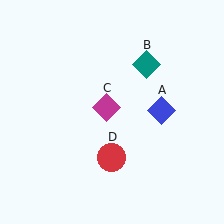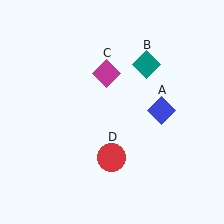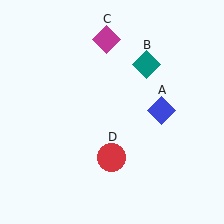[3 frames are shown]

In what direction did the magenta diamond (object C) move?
The magenta diamond (object C) moved up.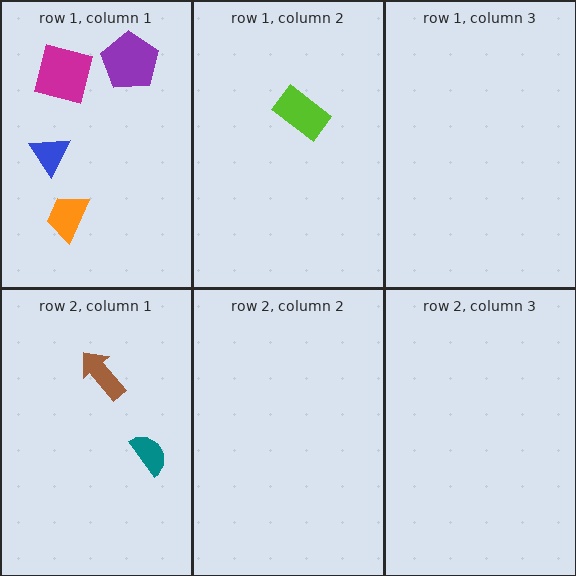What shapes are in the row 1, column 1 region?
The blue triangle, the purple pentagon, the magenta square, the orange trapezoid.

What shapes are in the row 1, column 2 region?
The lime rectangle.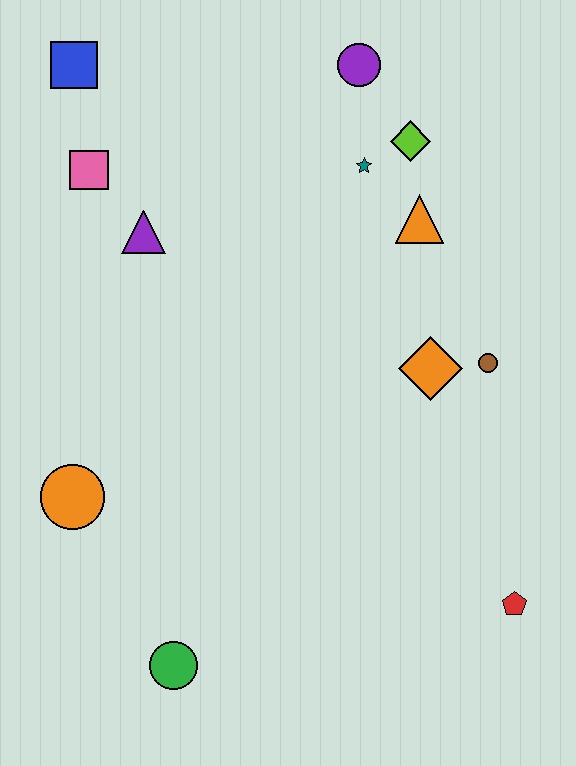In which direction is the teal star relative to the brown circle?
The teal star is above the brown circle.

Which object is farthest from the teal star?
The green circle is farthest from the teal star.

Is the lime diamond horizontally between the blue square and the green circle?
No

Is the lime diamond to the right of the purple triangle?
Yes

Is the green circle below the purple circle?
Yes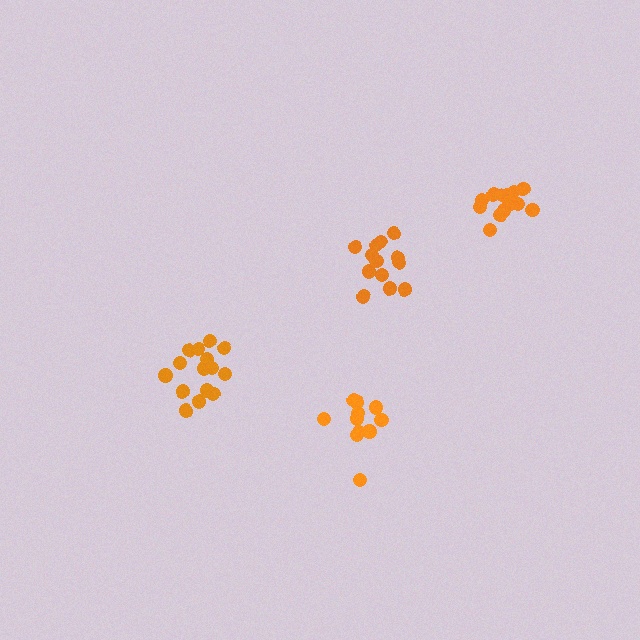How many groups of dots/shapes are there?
There are 4 groups.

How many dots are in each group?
Group 1: 15 dots, Group 2: 13 dots, Group 3: 11 dots, Group 4: 14 dots (53 total).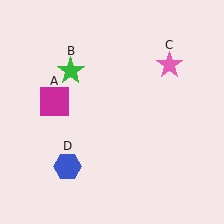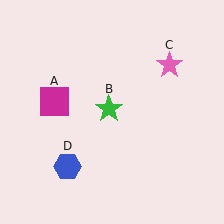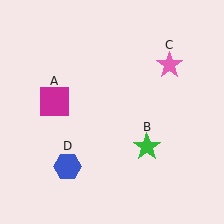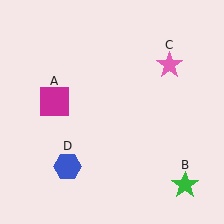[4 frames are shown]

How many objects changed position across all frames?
1 object changed position: green star (object B).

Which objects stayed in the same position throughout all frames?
Magenta square (object A) and pink star (object C) and blue hexagon (object D) remained stationary.